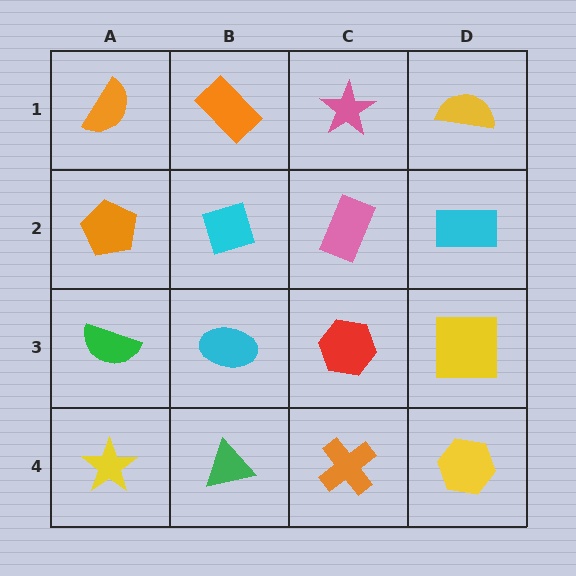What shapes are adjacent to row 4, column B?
A cyan ellipse (row 3, column B), a yellow star (row 4, column A), an orange cross (row 4, column C).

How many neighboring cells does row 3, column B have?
4.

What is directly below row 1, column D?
A cyan rectangle.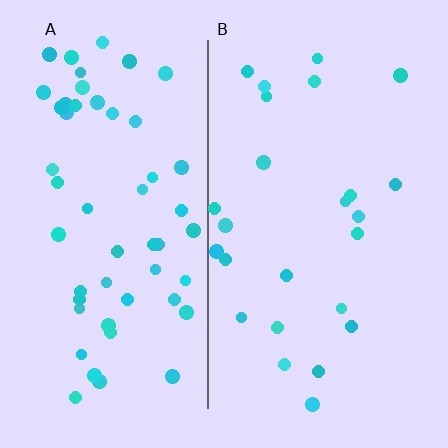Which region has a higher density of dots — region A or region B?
A (the left).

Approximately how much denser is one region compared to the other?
Approximately 2.2× — region A over region B.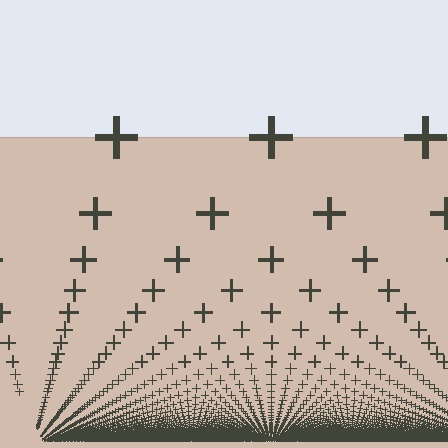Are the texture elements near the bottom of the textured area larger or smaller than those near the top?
Smaller. The gradient is inverted — elements near the bottom are smaller and denser.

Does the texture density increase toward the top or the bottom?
Density increases toward the bottom.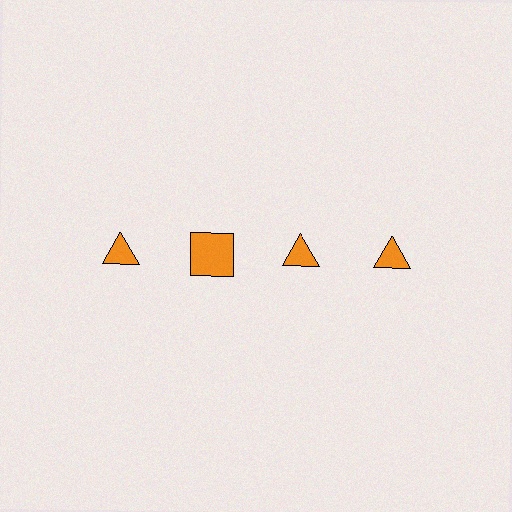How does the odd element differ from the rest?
It has a different shape: square instead of triangle.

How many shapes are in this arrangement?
There are 4 shapes arranged in a grid pattern.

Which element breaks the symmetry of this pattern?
The orange square in the top row, second from left column breaks the symmetry. All other shapes are orange triangles.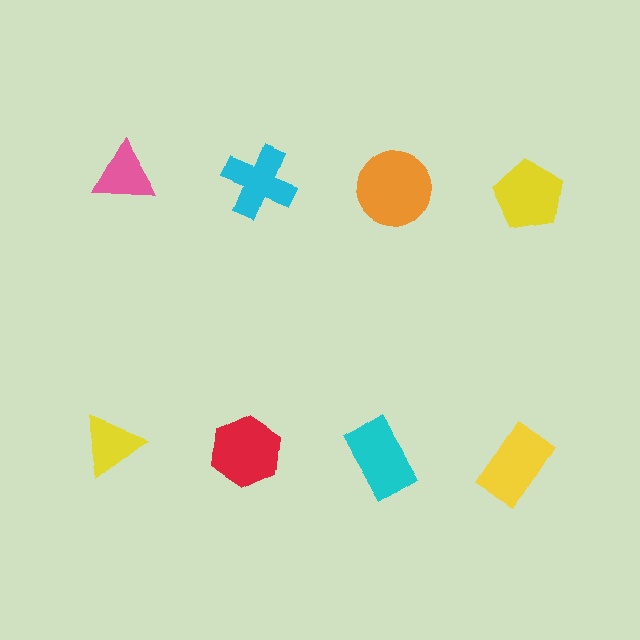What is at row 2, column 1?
A yellow triangle.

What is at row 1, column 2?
A cyan cross.